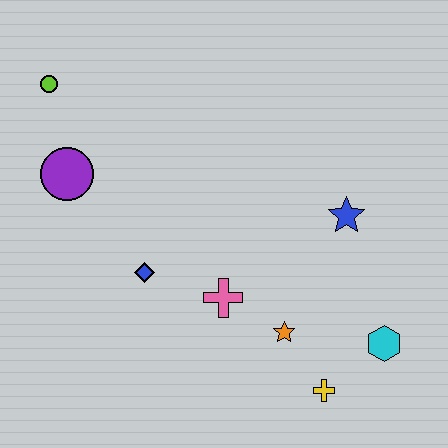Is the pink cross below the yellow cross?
No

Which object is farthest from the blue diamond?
The cyan hexagon is farthest from the blue diamond.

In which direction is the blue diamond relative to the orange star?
The blue diamond is to the left of the orange star.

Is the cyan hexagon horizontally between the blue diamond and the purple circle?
No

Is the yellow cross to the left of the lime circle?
No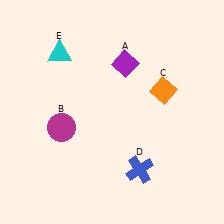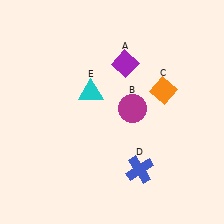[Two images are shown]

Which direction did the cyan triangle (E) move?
The cyan triangle (E) moved down.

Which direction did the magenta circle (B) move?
The magenta circle (B) moved right.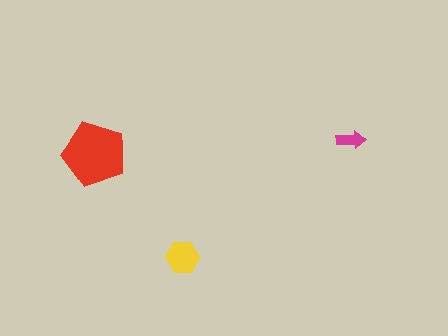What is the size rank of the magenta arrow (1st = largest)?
3rd.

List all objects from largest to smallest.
The red pentagon, the yellow hexagon, the magenta arrow.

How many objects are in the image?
There are 3 objects in the image.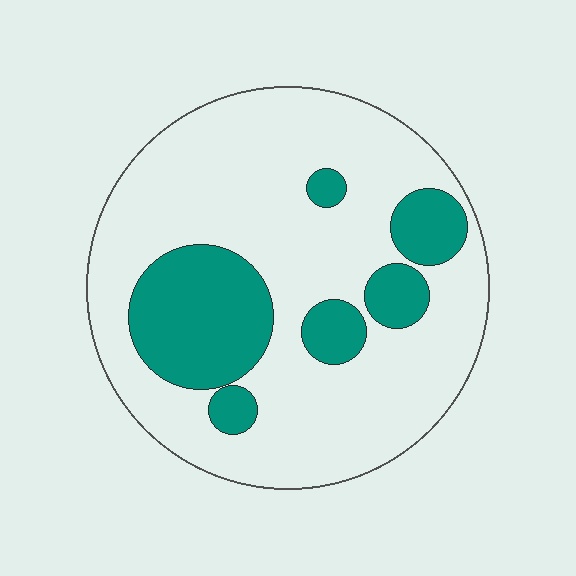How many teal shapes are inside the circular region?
6.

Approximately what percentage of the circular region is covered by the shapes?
Approximately 25%.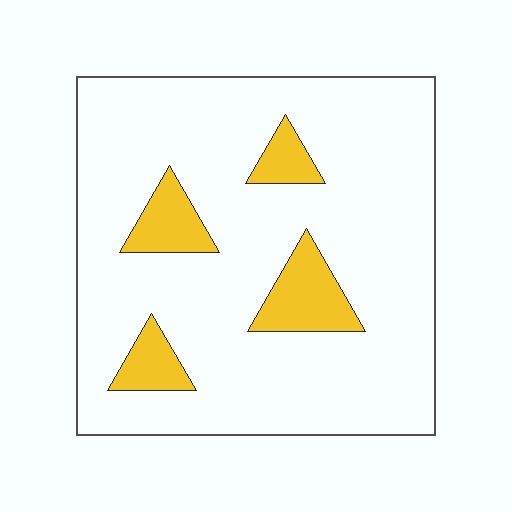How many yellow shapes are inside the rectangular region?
4.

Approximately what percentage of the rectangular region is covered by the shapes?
Approximately 15%.